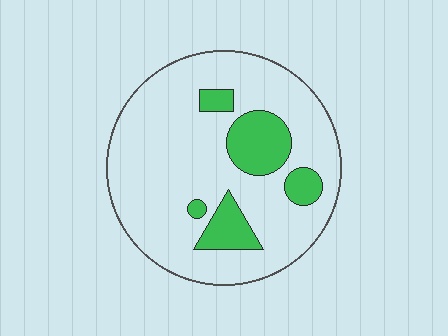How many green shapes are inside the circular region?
5.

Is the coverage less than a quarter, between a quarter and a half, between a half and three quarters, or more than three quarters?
Less than a quarter.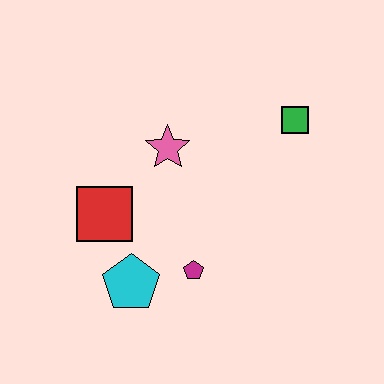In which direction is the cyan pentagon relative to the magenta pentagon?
The cyan pentagon is to the left of the magenta pentagon.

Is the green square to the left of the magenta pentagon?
No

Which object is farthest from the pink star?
The cyan pentagon is farthest from the pink star.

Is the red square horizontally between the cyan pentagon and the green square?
No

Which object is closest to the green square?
The pink star is closest to the green square.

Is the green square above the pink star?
Yes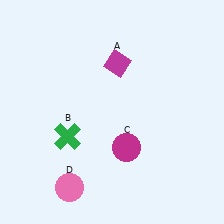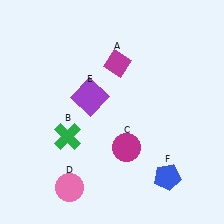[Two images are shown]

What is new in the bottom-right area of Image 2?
A blue pentagon (F) was added in the bottom-right area of Image 2.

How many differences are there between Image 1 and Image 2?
There are 2 differences between the two images.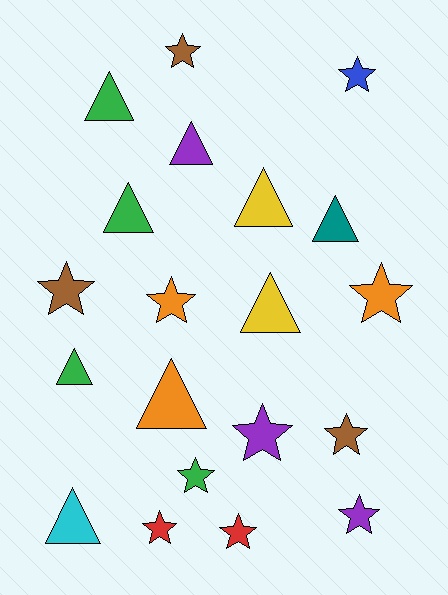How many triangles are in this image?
There are 9 triangles.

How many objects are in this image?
There are 20 objects.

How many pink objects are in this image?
There are no pink objects.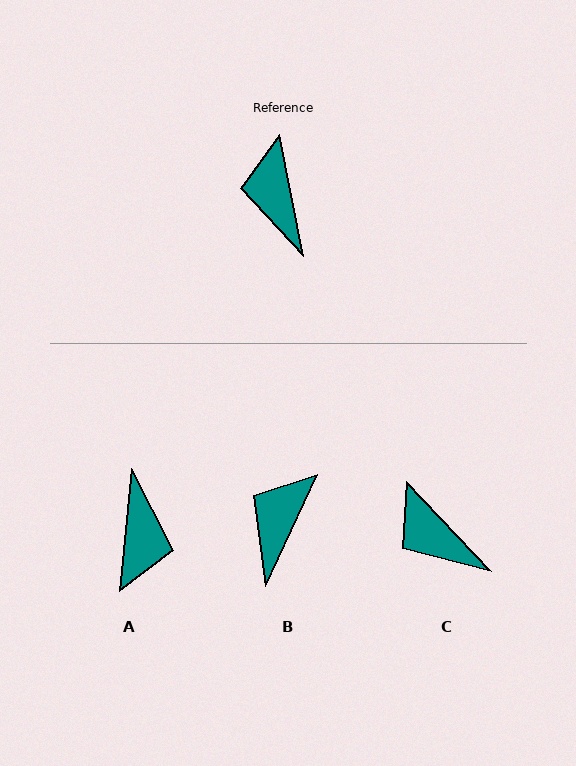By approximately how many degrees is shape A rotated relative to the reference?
Approximately 164 degrees counter-clockwise.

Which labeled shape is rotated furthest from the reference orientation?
A, about 164 degrees away.